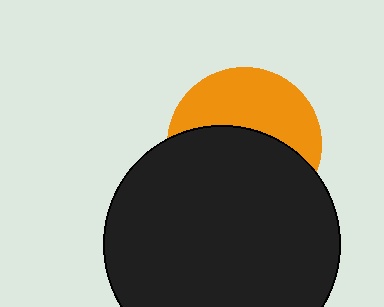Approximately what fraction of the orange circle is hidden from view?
Roughly 56% of the orange circle is hidden behind the black circle.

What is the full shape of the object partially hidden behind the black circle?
The partially hidden object is an orange circle.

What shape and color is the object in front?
The object in front is a black circle.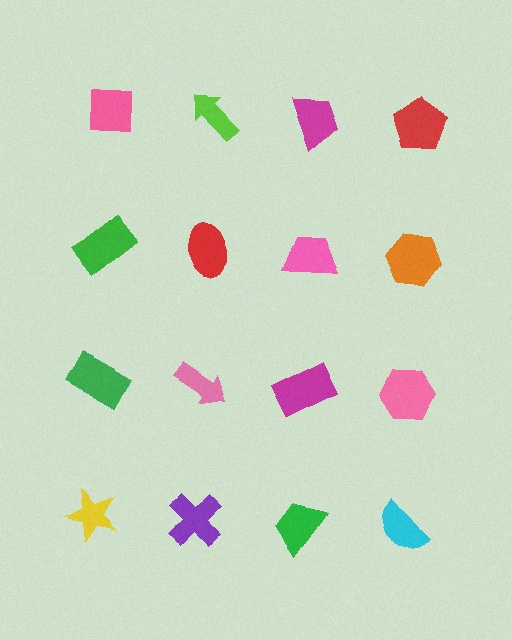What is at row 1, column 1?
A pink square.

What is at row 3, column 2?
A pink arrow.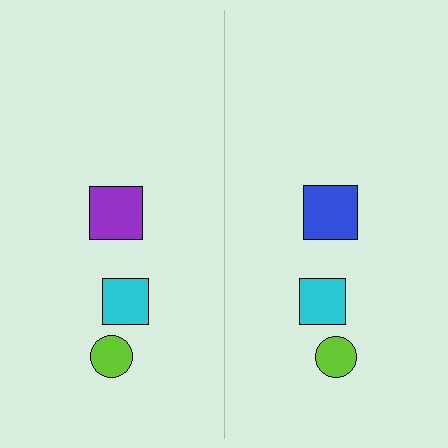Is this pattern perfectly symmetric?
No, the pattern is not perfectly symmetric. The blue square on the right side breaks the symmetry — its mirror counterpart is purple.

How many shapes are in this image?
There are 6 shapes in this image.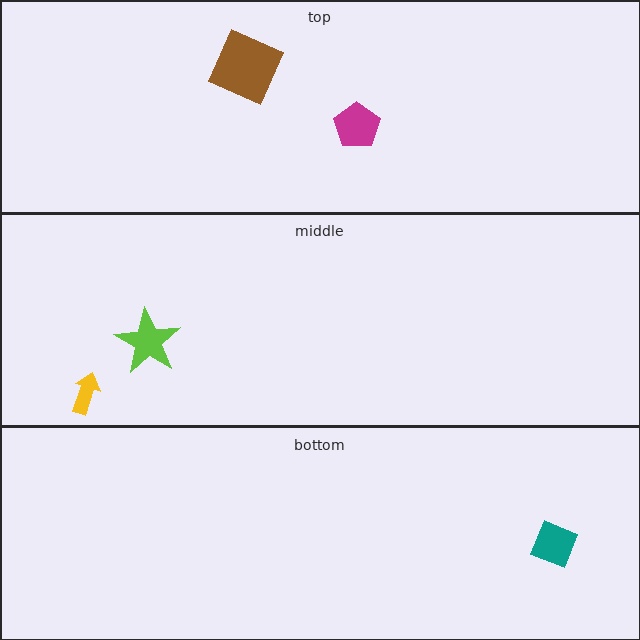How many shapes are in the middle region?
2.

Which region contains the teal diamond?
The bottom region.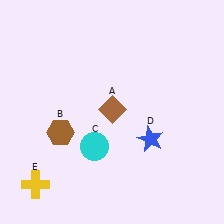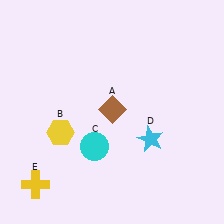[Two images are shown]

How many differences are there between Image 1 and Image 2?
There are 2 differences between the two images.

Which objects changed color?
B changed from brown to yellow. D changed from blue to cyan.